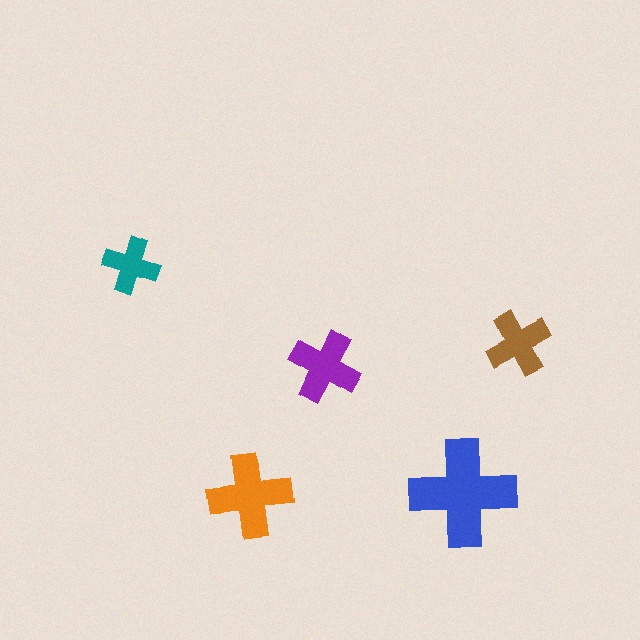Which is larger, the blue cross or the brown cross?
The blue one.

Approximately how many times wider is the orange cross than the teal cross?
About 1.5 times wider.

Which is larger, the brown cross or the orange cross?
The orange one.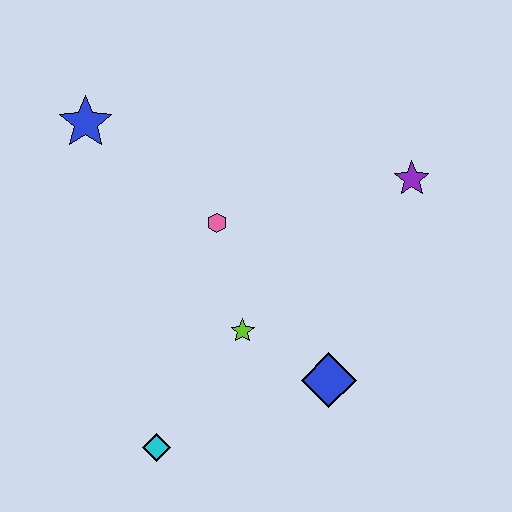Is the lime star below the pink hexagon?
Yes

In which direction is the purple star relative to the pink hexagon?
The purple star is to the right of the pink hexagon.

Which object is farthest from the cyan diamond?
The purple star is farthest from the cyan diamond.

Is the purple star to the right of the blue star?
Yes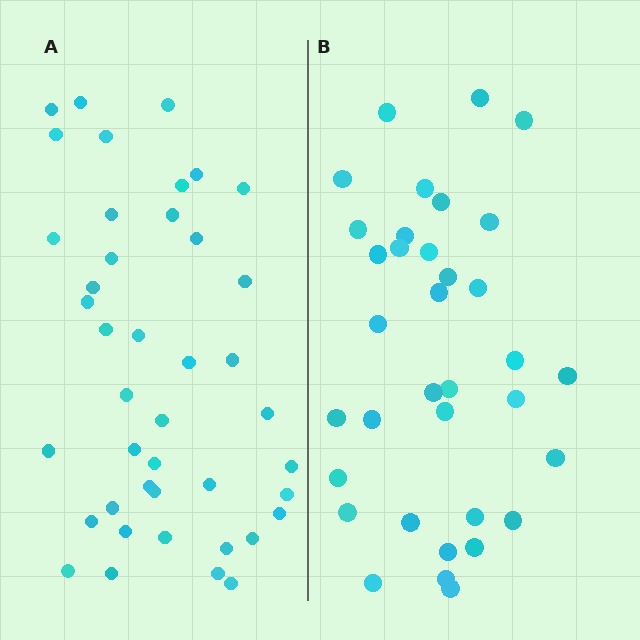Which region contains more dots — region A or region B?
Region A (the left region) has more dots.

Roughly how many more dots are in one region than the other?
Region A has roughly 8 or so more dots than region B.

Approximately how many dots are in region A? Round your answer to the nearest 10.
About 40 dots. (The exact count is 42, which rounds to 40.)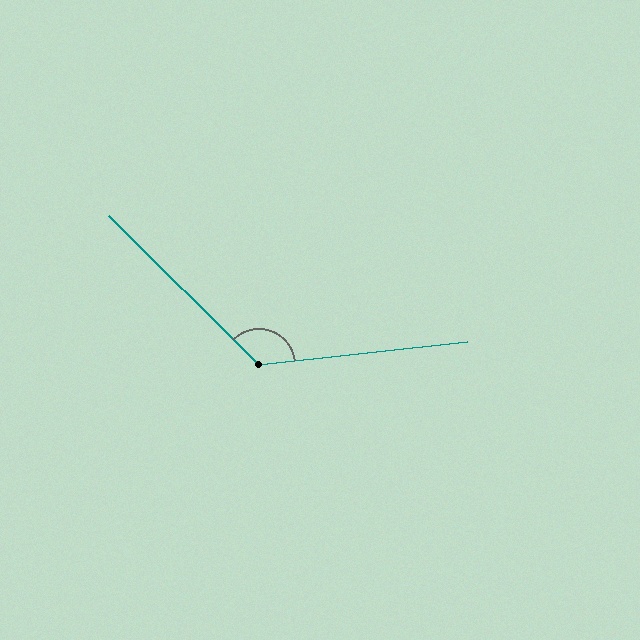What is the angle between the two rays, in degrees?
Approximately 129 degrees.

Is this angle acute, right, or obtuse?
It is obtuse.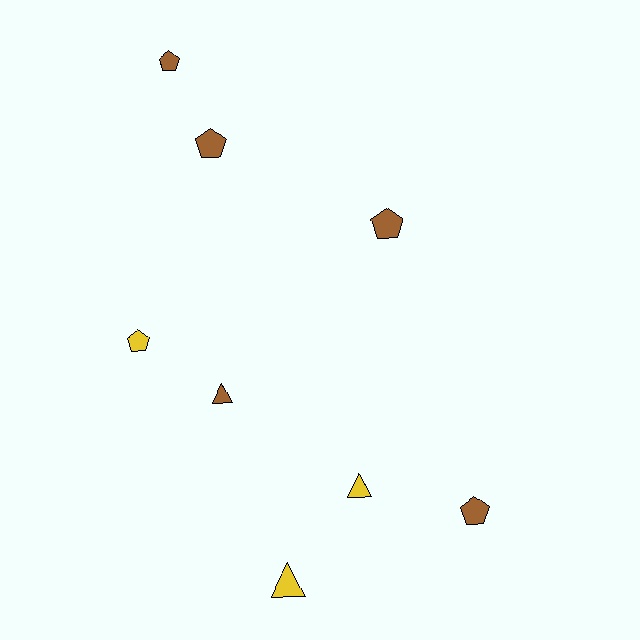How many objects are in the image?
There are 8 objects.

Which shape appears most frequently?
Pentagon, with 5 objects.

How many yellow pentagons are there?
There is 1 yellow pentagon.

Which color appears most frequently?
Brown, with 5 objects.